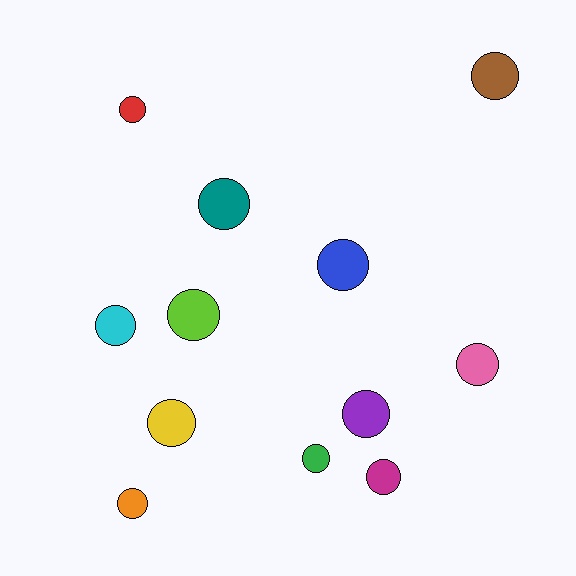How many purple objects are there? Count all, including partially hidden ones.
There is 1 purple object.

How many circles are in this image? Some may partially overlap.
There are 12 circles.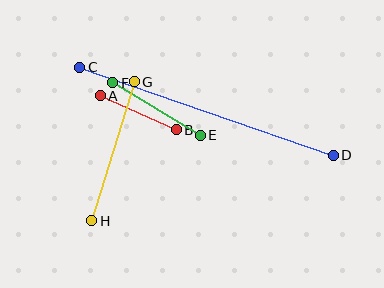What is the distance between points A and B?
The distance is approximately 83 pixels.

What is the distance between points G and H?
The distance is approximately 145 pixels.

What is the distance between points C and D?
The distance is approximately 268 pixels.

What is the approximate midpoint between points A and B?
The midpoint is at approximately (138, 113) pixels.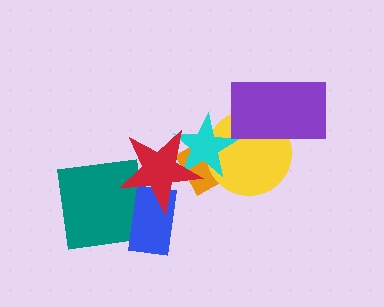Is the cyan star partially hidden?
Yes, it is partially covered by another shape.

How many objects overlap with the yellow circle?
3 objects overlap with the yellow circle.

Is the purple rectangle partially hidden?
No, no other shape covers it.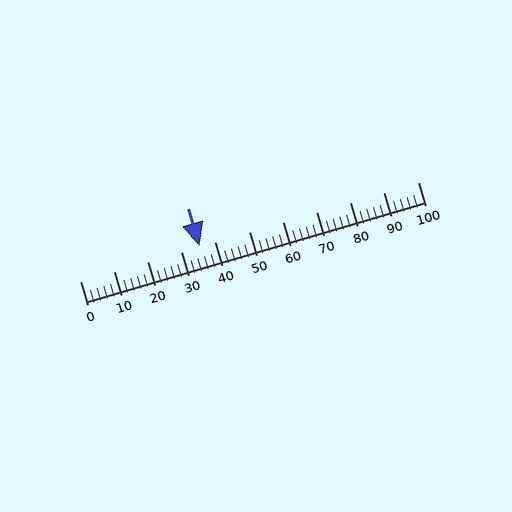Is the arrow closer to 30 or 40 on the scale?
The arrow is closer to 40.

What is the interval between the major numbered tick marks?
The major tick marks are spaced 10 units apart.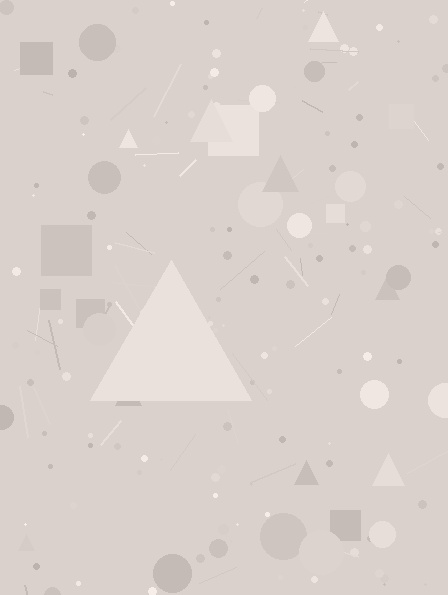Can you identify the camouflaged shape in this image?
The camouflaged shape is a triangle.